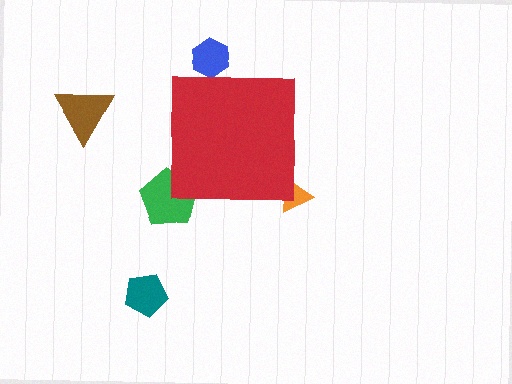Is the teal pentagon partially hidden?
No, the teal pentagon is fully visible.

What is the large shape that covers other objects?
A red square.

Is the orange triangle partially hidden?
Yes, the orange triangle is partially hidden behind the red square.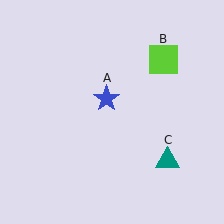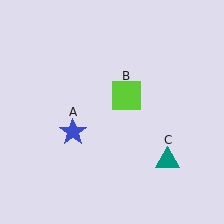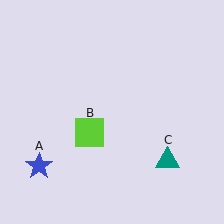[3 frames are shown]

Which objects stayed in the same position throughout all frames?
Teal triangle (object C) remained stationary.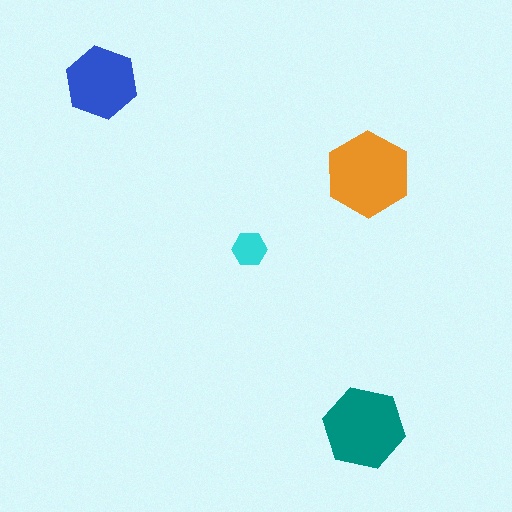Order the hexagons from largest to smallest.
the orange one, the teal one, the blue one, the cyan one.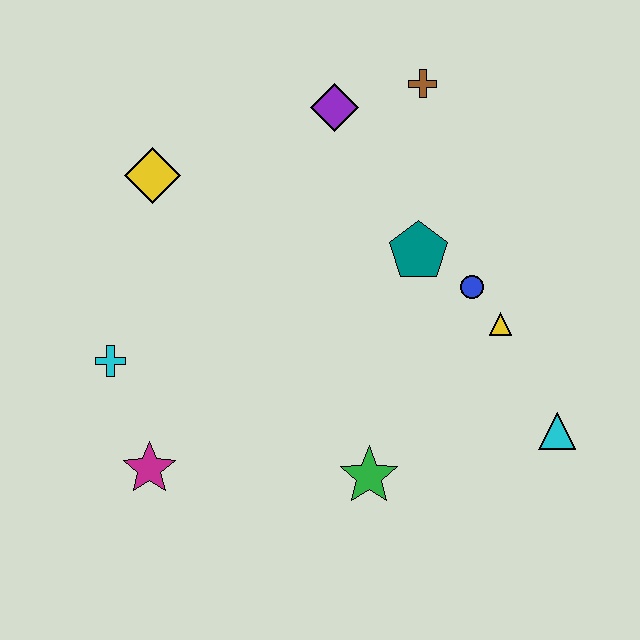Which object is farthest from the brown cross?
The magenta star is farthest from the brown cross.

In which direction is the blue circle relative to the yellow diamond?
The blue circle is to the right of the yellow diamond.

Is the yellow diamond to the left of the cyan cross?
No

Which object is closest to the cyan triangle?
The yellow triangle is closest to the cyan triangle.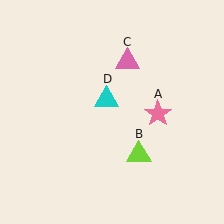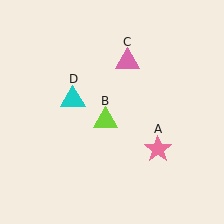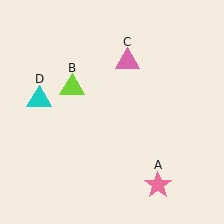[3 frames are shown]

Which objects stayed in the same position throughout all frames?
Pink triangle (object C) remained stationary.